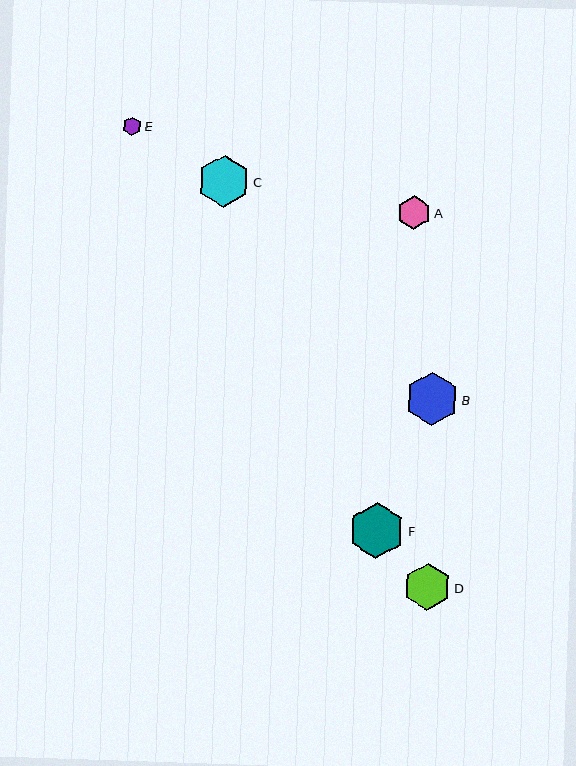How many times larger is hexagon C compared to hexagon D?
Hexagon C is approximately 1.1 times the size of hexagon D.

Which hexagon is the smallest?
Hexagon E is the smallest with a size of approximately 19 pixels.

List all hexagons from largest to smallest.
From largest to smallest: F, B, C, D, A, E.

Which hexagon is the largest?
Hexagon F is the largest with a size of approximately 55 pixels.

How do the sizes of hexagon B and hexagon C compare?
Hexagon B and hexagon C are approximately the same size.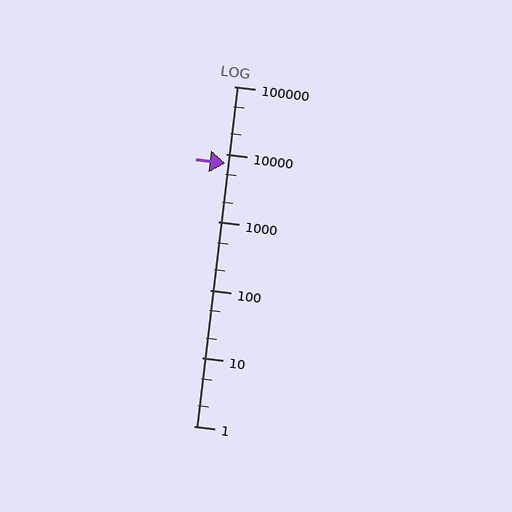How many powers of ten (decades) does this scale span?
The scale spans 5 decades, from 1 to 100000.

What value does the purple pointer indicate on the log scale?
The pointer indicates approximately 7400.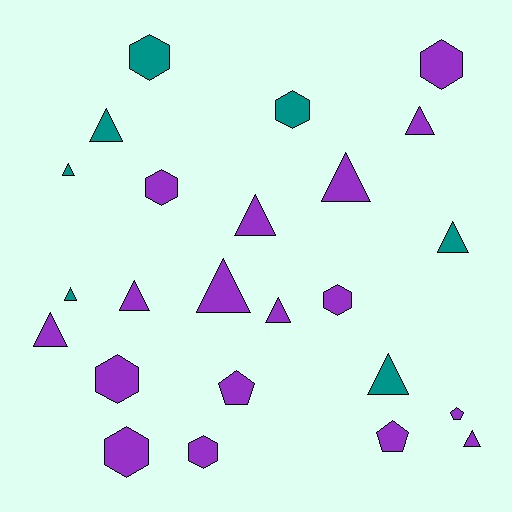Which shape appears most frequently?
Triangle, with 13 objects.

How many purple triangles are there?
There are 8 purple triangles.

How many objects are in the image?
There are 24 objects.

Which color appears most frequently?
Purple, with 17 objects.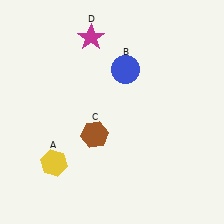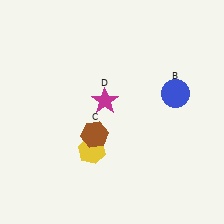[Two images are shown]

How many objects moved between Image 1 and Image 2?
3 objects moved between the two images.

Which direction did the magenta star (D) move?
The magenta star (D) moved down.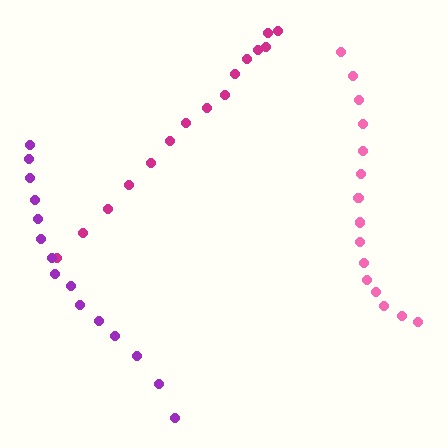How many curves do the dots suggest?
There are 3 distinct paths.